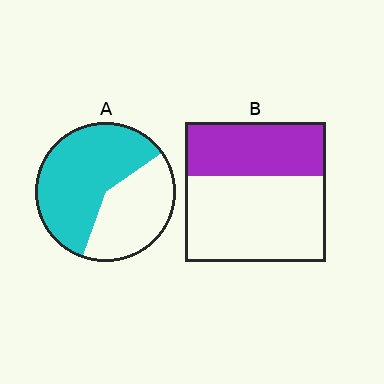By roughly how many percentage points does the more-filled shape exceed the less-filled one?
By roughly 20 percentage points (A over B).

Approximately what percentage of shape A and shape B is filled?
A is approximately 60% and B is approximately 40%.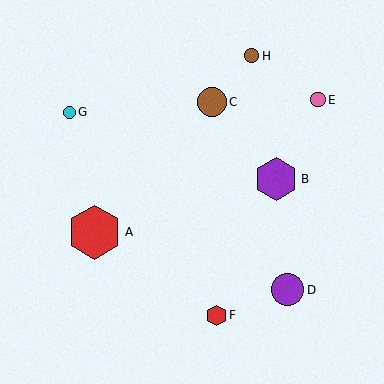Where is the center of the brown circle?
The center of the brown circle is at (252, 56).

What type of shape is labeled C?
Shape C is a brown circle.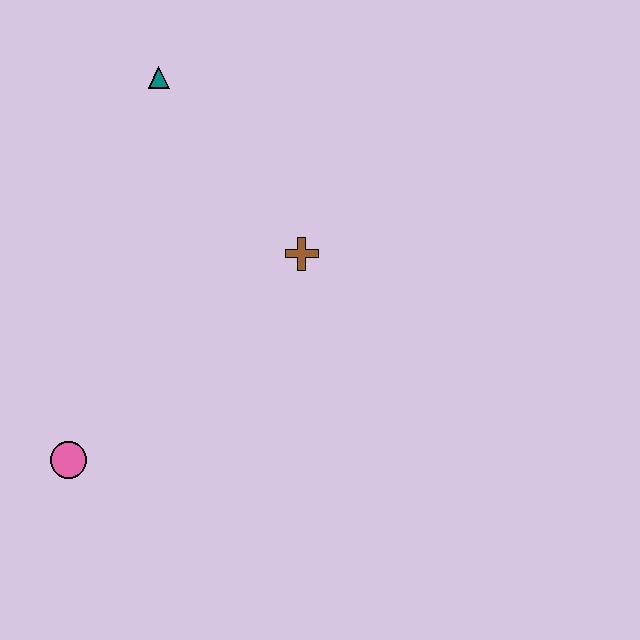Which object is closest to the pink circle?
The brown cross is closest to the pink circle.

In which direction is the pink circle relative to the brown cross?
The pink circle is to the left of the brown cross.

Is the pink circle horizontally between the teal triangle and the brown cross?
No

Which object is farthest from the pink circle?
The teal triangle is farthest from the pink circle.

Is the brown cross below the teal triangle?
Yes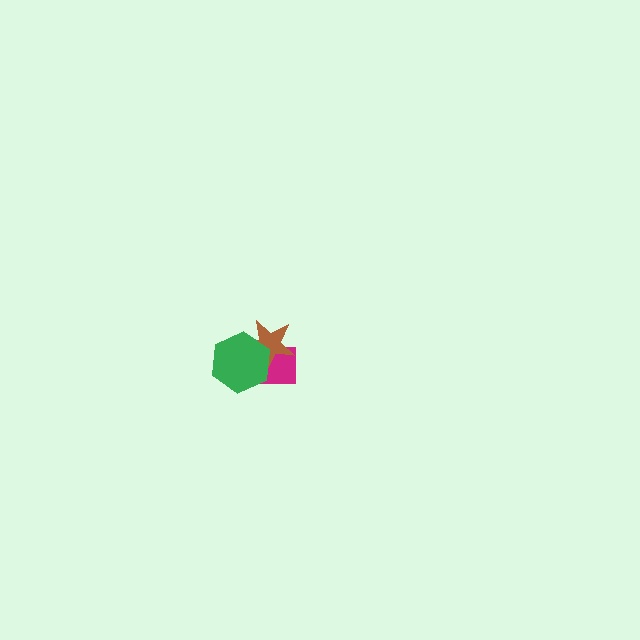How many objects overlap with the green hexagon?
2 objects overlap with the green hexagon.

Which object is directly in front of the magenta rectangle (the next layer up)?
The brown star is directly in front of the magenta rectangle.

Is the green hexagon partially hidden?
No, no other shape covers it.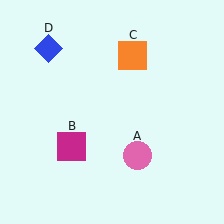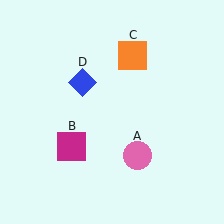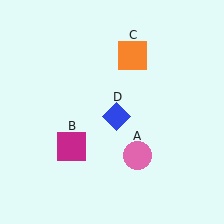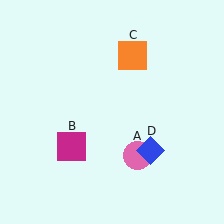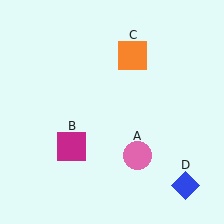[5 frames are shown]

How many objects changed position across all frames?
1 object changed position: blue diamond (object D).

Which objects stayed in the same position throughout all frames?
Pink circle (object A) and magenta square (object B) and orange square (object C) remained stationary.